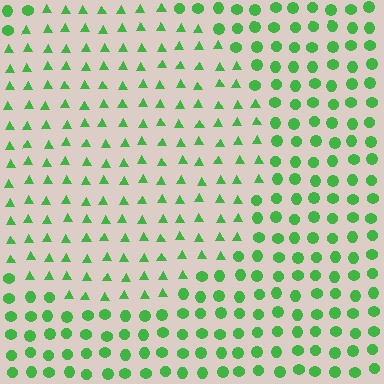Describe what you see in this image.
The image is filled with small green elements arranged in a uniform grid. A circle-shaped region contains triangles, while the surrounding area contains circles. The boundary is defined purely by the change in element shape.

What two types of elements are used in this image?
The image uses triangles inside the circle region and circles outside it.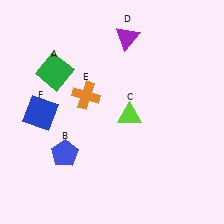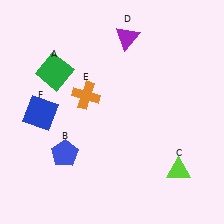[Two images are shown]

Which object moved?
The lime triangle (C) moved down.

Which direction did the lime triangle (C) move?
The lime triangle (C) moved down.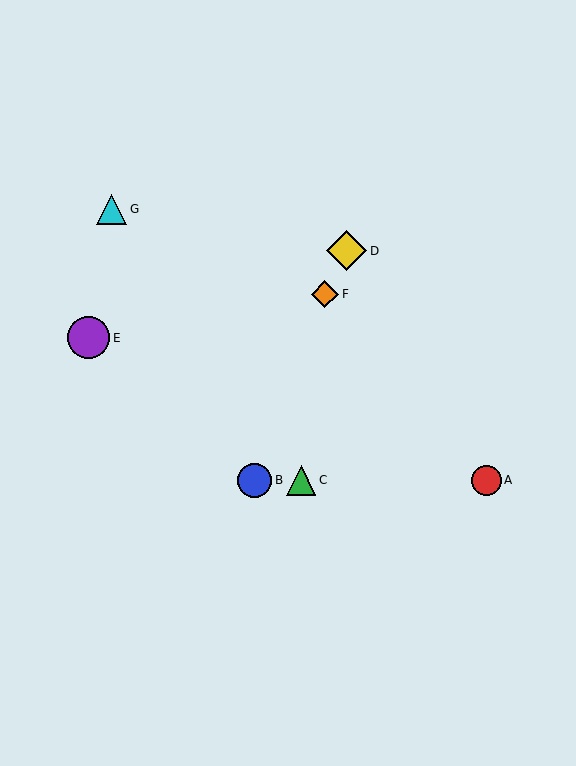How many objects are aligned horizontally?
3 objects (A, B, C) are aligned horizontally.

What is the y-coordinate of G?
Object G is at y≈209.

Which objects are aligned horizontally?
Objects A, B, C are aligned horizontally.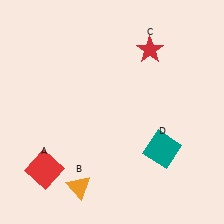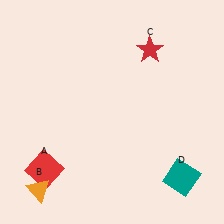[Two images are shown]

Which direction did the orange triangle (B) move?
The orange triangle (B) moved left.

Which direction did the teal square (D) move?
The teal square (D) moved down.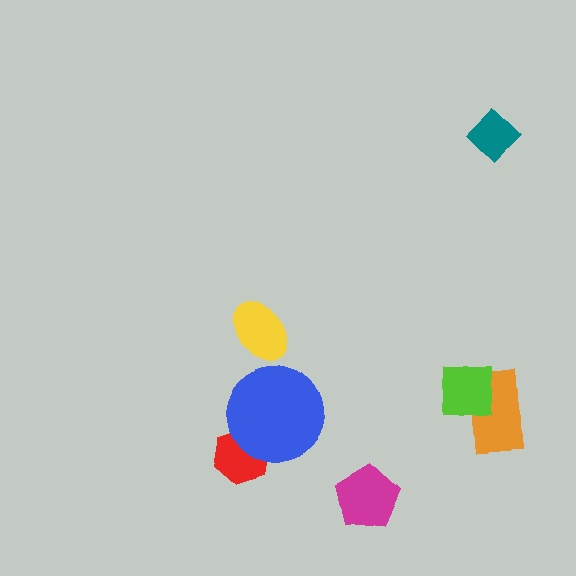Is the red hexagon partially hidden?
Yes, it is partially covered by another shape.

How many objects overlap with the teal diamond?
0 objects overlap with the teal diamond.